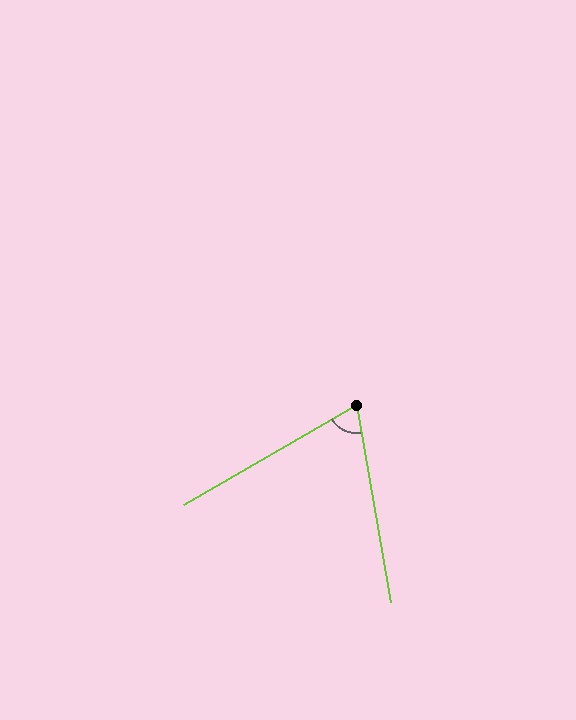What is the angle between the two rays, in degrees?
Approximately 70 degrees.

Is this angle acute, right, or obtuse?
It is acute.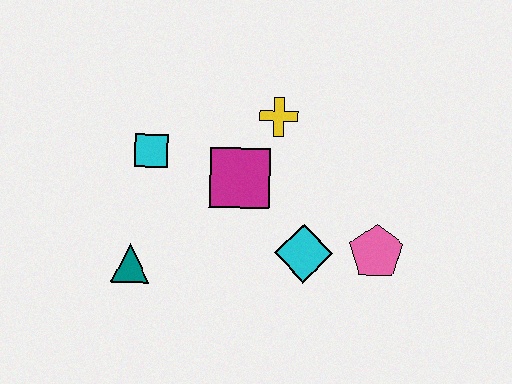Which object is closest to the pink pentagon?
The cyan diamond is closest to the pink pentagon.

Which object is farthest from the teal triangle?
The pink pentagon is farthest from the teal triangle.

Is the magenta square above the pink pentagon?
Yes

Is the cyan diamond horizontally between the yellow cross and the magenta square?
No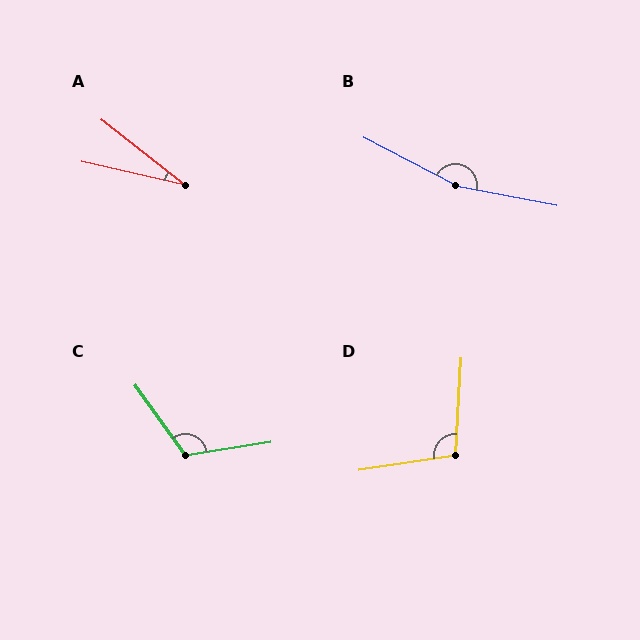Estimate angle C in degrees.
Approximately 117 degrees.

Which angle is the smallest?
A, at approximately 25 degrees.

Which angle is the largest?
B, at approximately 163 degrees.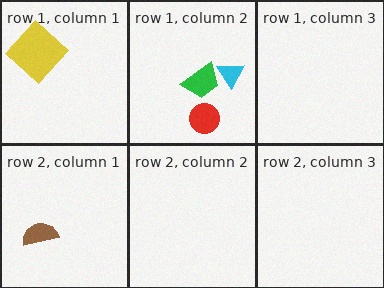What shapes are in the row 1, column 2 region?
The green trapezoid, the red circle, the cyan triangle.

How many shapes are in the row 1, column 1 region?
1.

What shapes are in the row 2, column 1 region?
The brown semicircle.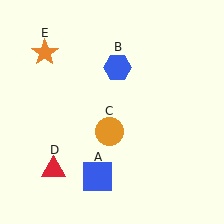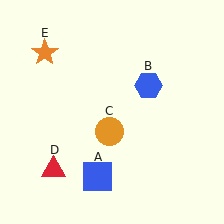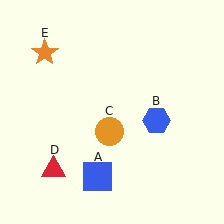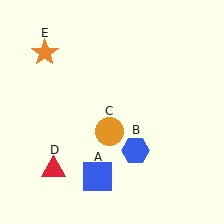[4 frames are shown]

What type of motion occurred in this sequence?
The blue hexagon (object B) rotated clockwise around the center of the scene.